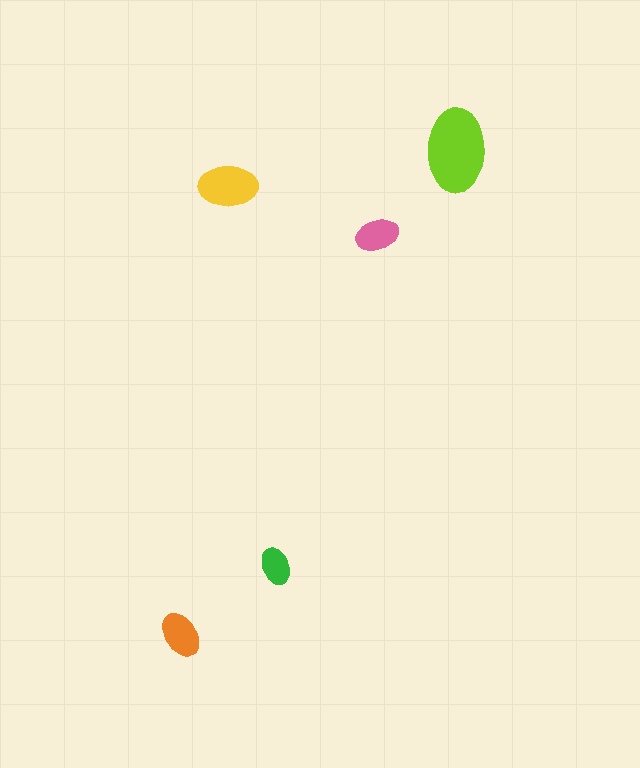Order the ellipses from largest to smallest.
the lime one, the yellow one, the orange one, the pink one, the green one.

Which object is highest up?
The lime ellipse is topmost.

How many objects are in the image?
There are 5 objects in the image.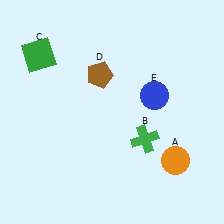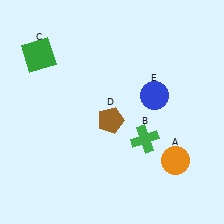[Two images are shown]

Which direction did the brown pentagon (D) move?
The brown pentagon (D) moved down.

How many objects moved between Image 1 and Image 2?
1 object moved between the two images.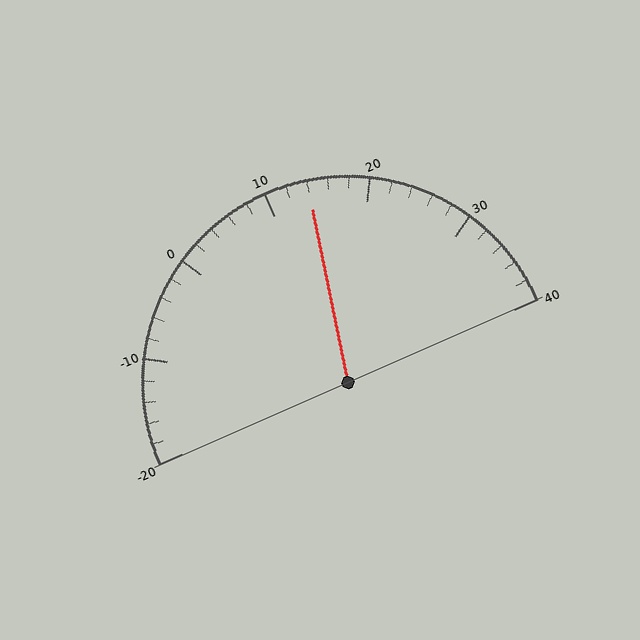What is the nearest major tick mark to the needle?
The nearest major tick mark is 10.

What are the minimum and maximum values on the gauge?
The gauge ranges from -20 to 40.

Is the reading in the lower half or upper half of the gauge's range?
The reading is in the upper half of the range (-20 to 40).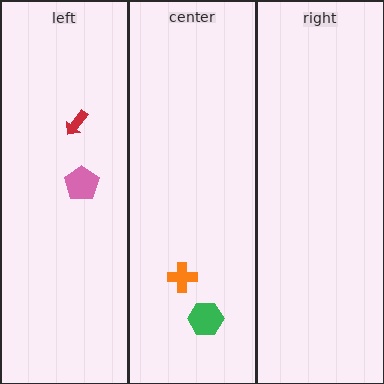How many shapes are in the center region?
2.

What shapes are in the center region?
The green hexagon, the orange cross.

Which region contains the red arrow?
The left region.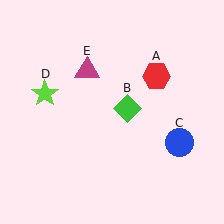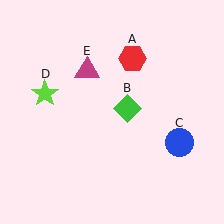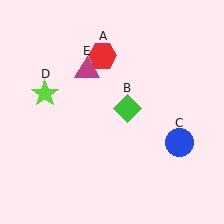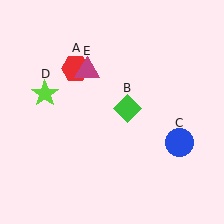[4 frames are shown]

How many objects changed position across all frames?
1 object changed position: red hexagon (object A).